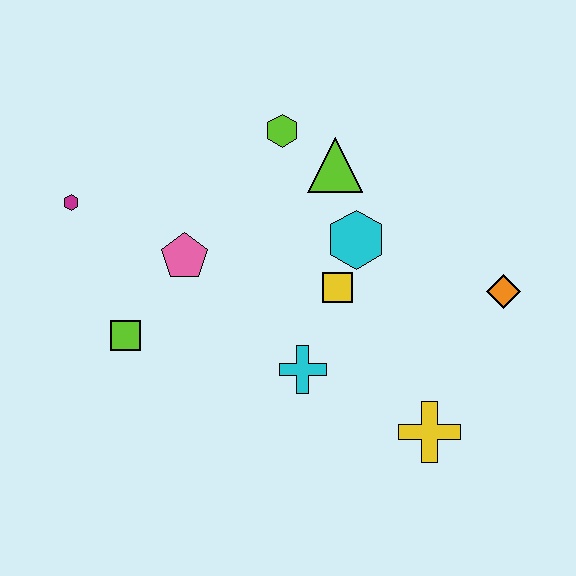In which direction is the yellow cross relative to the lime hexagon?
The yellow cross is below the lime hexagon.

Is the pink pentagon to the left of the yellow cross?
Yes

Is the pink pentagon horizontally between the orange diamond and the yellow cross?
No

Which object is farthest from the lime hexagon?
The yellow cross is farthest from the lime hexagon.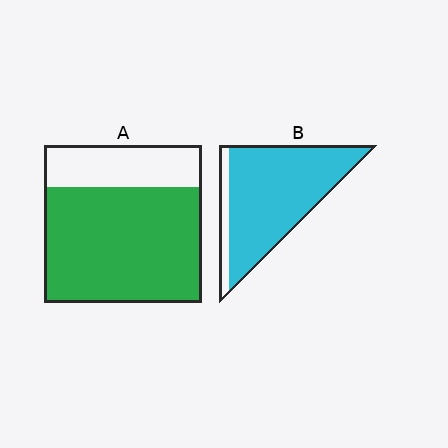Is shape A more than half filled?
Yes.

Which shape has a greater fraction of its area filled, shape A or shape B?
Shape B.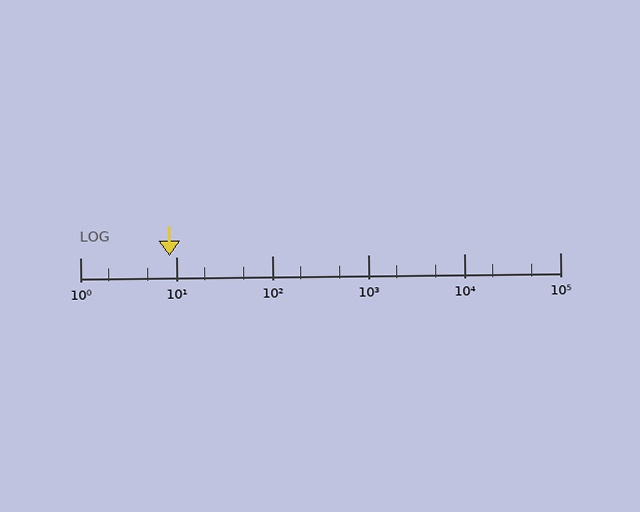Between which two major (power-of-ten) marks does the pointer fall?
The pointer is between 1 and 10.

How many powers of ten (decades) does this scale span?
The scale spans 5 decades, from 1 to 100000.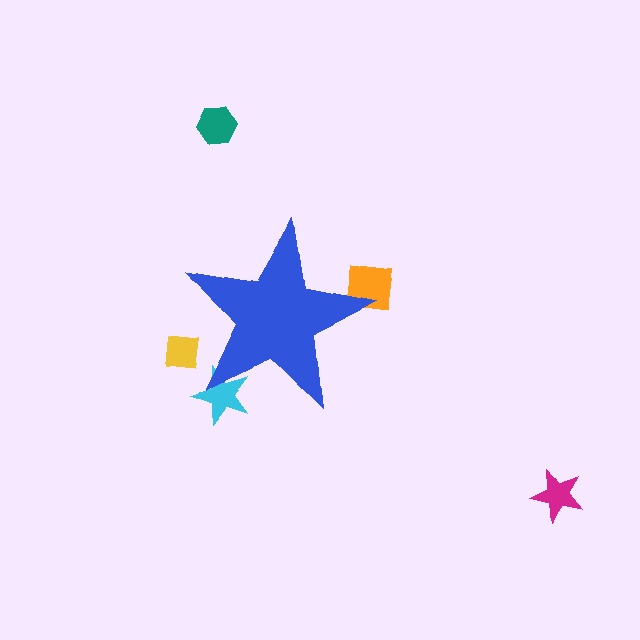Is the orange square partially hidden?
Yes, the orange square is partially hidden behind the blue star.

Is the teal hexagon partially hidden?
No, the teal hexagon is fully visible.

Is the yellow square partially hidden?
Yes, the yellow square is partially hidden behind the blue star.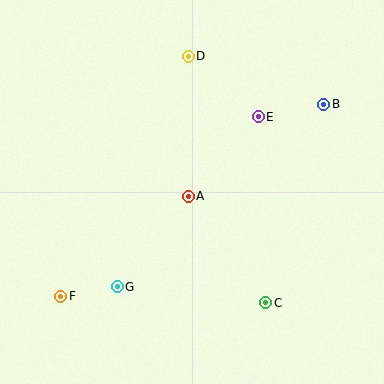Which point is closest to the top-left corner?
Point D is closest to the top-left corner.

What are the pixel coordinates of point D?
Point D is at (188, 56).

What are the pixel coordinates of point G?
Point G is at (117, 287).